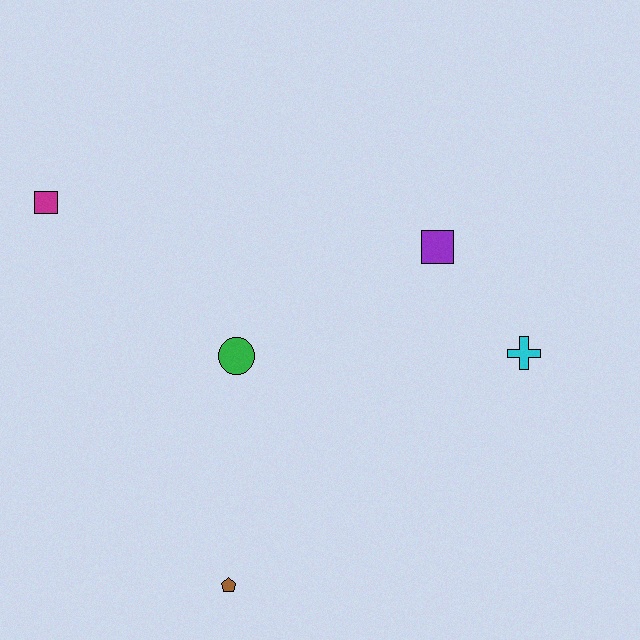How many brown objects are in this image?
There is 1 brown object.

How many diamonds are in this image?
There are no diamonds.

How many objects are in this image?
There are 5 objects.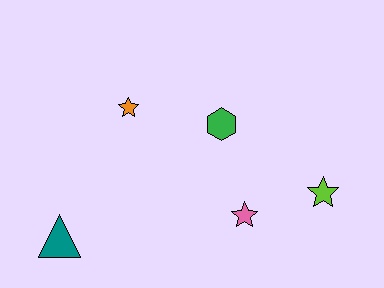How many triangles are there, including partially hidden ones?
There is 1 triangle.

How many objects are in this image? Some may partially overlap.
There are 5 objects.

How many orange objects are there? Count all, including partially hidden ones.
There is 1 orange object.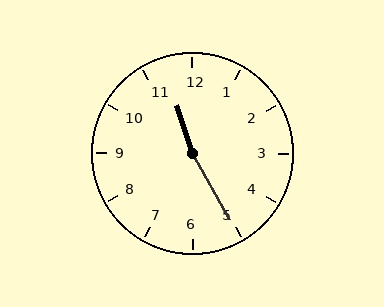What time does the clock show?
11:25.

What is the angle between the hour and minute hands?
Approximately 168 degrees.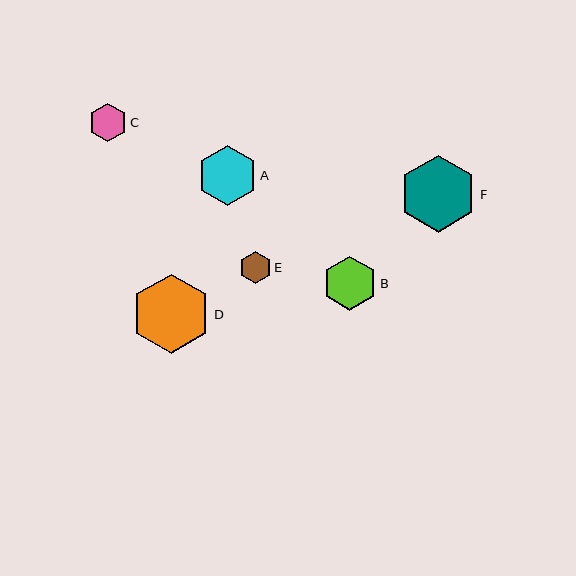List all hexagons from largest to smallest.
From largest to smallest: D, F, A, B, C, E.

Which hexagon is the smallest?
Hexagon E is the smallest with a size of approximately 32 pixels.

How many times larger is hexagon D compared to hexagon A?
Hexagon D is approximately 1.3 times the size of hexagon A.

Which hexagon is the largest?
Hexagon D is the largest with a size of approximately 79 pixels.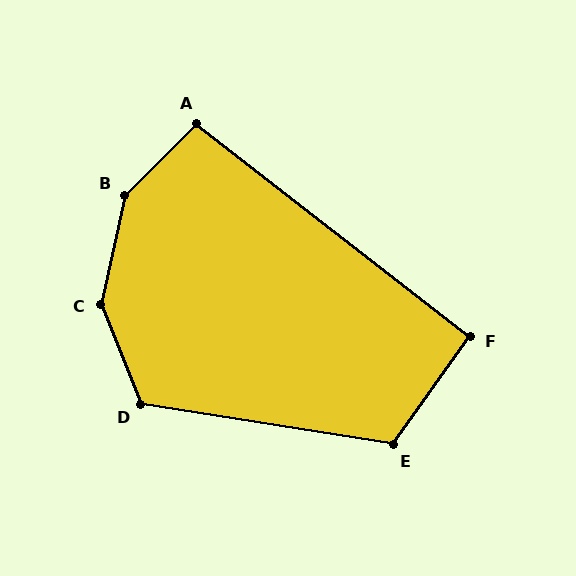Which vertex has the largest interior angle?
B, at approximately 147 degrees.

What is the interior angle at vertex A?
Approximately 97 degrees (obtuse).